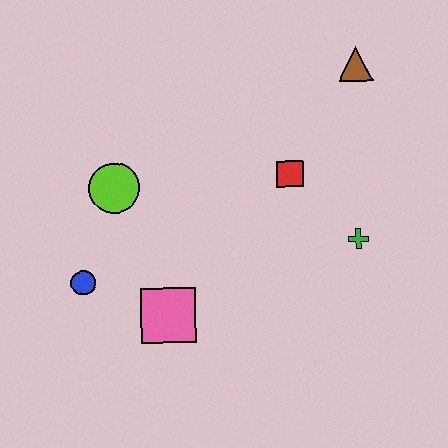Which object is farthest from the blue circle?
The brown triangle is farthest from the blue circle.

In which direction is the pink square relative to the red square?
The pink square is below the red square.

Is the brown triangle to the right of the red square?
Yes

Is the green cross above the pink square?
Yes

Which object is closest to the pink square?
The blue circle is closest to the pink square.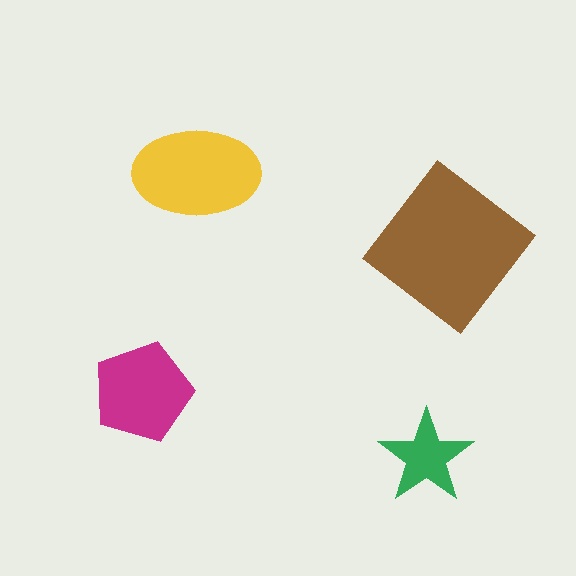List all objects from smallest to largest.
The green star, the magenta pentagon, the yellow ellipse, the brown diamond.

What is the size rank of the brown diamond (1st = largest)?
1st.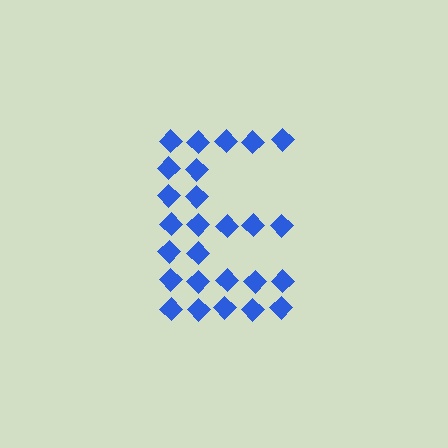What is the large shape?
The large shape is the letter E.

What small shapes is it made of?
It is made of small diamonds.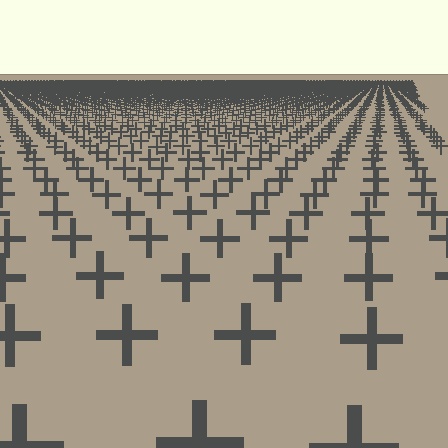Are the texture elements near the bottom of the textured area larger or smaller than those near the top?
Larger. Near the bottom, elements are closer to the viewer and appear at a bigger on-screen size.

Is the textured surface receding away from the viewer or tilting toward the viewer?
The surface is receding away from the viewer. Texture elements get smaller and denser toward the top.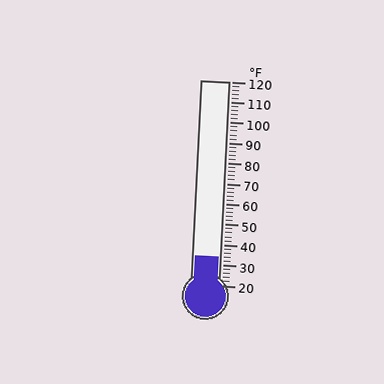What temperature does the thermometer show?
The thermometer shows approximately 34°F.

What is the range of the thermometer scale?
The thermometer scale ranges from 20°F to 120°F.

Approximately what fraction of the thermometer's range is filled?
The thermometer is filled to approximately 15% of its range.